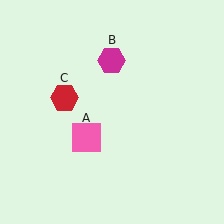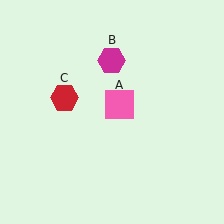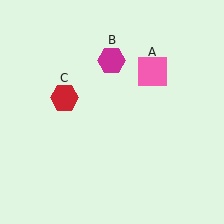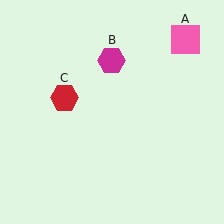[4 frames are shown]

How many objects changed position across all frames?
1 object changed position: pink square (object A).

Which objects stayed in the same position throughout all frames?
Magenta hexagon (object B) and red hexagon (object C) remained stationary.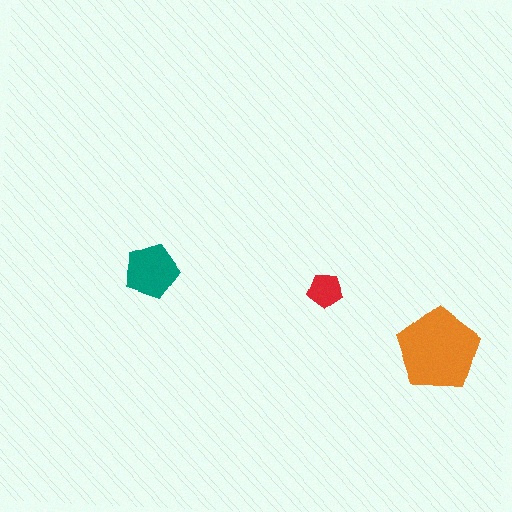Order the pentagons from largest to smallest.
the orange one, the teal one, the red one.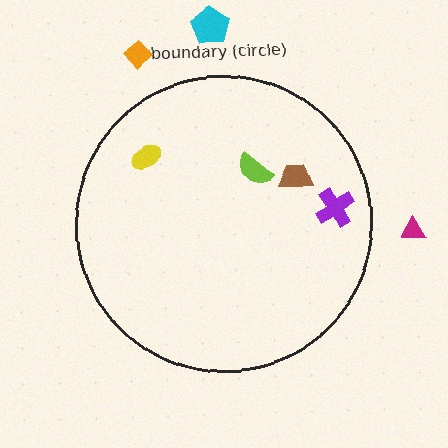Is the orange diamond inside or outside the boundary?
Outside.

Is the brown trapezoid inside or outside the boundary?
Inside.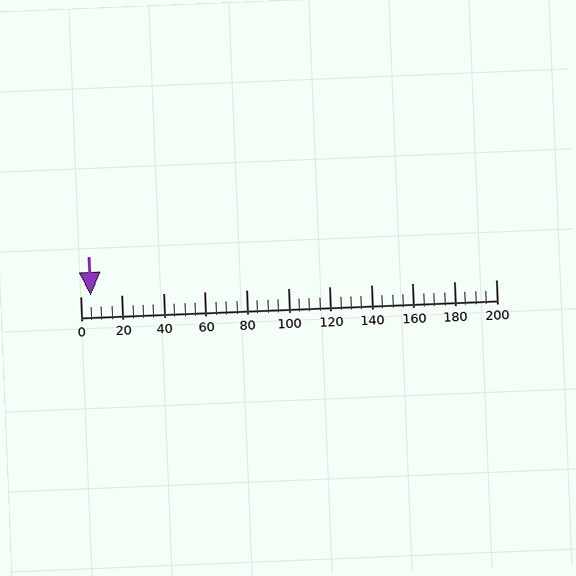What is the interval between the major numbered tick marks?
The major tick marks are spaced 20 units apart.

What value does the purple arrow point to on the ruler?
The purple arrow points to approximately 5.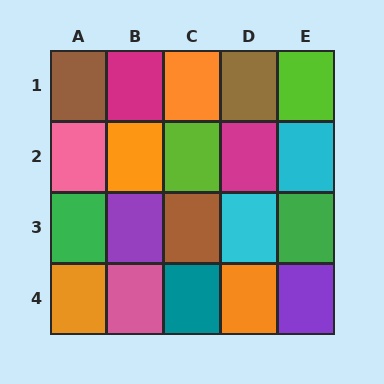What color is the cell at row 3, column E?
Green.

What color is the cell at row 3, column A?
Green.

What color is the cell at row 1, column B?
Magenta.